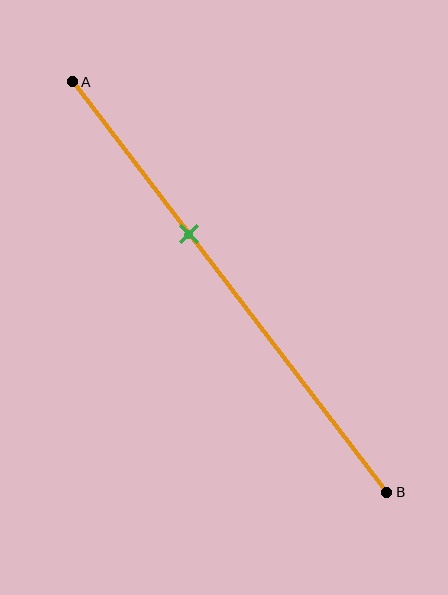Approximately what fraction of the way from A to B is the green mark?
The green mark is approximately 35% of the way from A to B.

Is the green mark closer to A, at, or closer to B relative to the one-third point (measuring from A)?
The green mark is closer to point B than the one-third point of segment AB.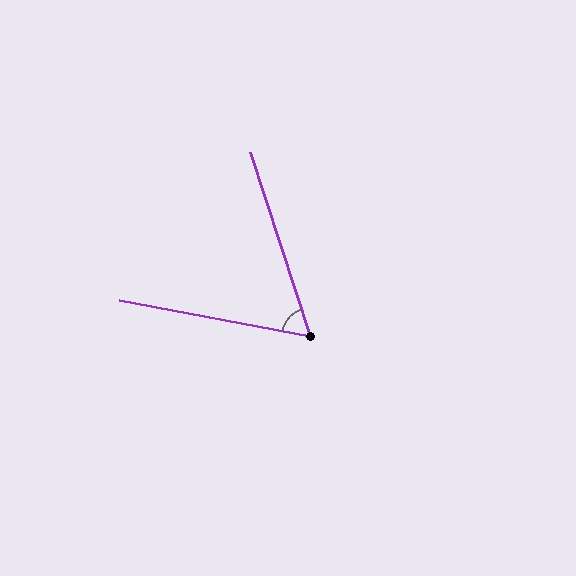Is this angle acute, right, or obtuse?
It is acute.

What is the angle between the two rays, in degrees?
Approximately 61 degrees.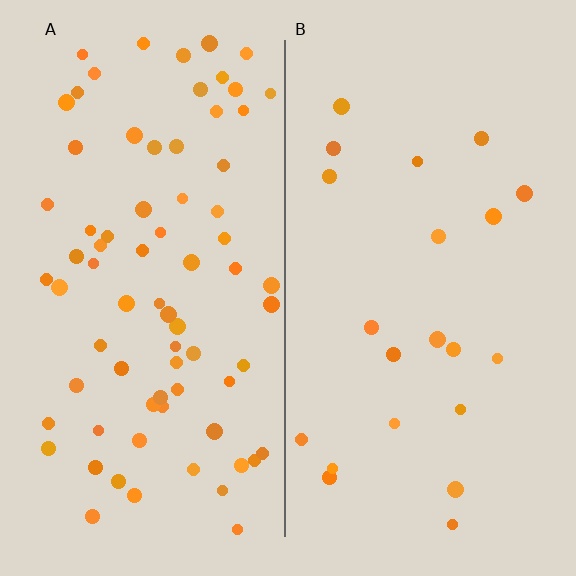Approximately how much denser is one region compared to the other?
Approximately 3.5× — region A over region B.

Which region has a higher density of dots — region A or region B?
A (the left).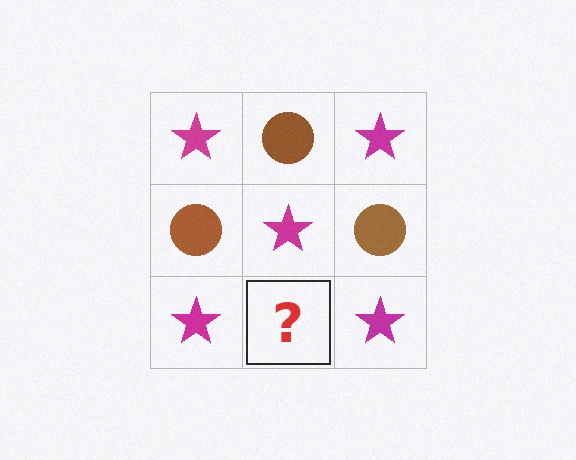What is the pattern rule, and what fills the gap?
The rule is that it alternates magenta star and brown circle in a checkerboard pattern. The gap should be filled with a brown circle.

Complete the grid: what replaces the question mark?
The question mark should be replaced with a brown circle.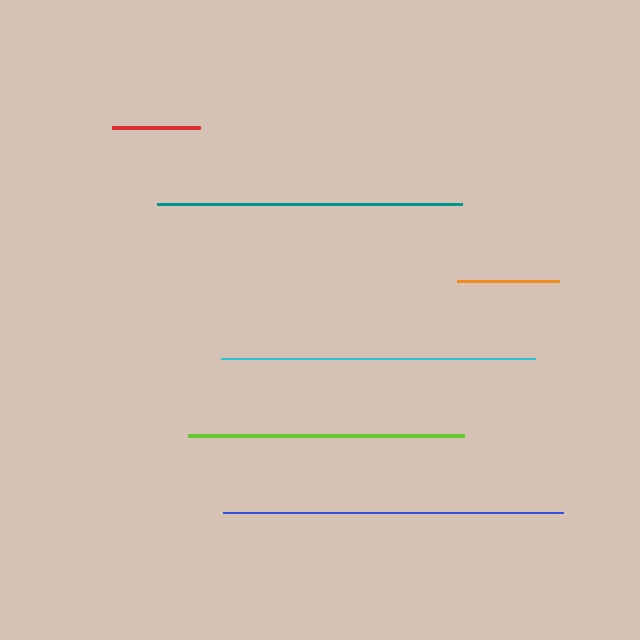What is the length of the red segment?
The red segment is approximately 87 pixels long.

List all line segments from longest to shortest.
From longest to shortest: blue, cyan, teal, lime, orange, red.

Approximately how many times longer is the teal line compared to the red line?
The teal line is approximately 3.5 times the length of the red line.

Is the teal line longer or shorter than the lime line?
The teal line is longer than the lime line.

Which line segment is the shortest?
The red line is the shortest at approximately 87 pixels.